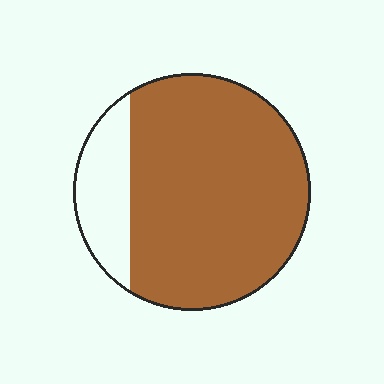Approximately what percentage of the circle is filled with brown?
Approximately 80%.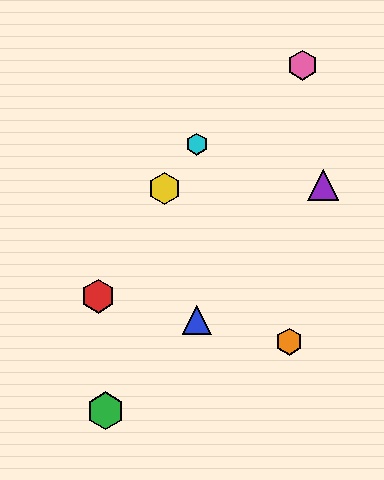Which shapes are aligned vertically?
The blue triangle, the cyan hexagon are aligned vertically.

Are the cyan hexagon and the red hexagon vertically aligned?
No, the cyan hexagon is at x≈197 and the red hexagon is at x≈98.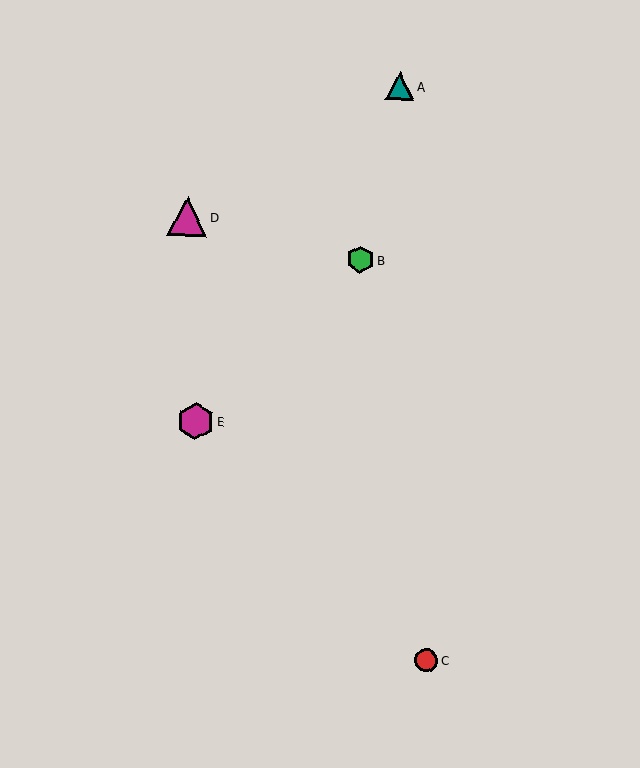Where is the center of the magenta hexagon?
The center of the magenta hexagon is at (195, 421).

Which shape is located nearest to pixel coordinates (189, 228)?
The magenta triangle (labeled D) at (187, 216) is nearest to that location.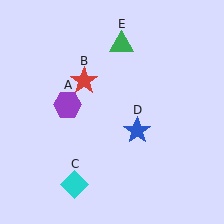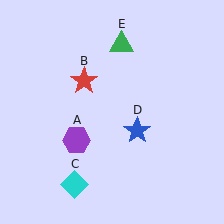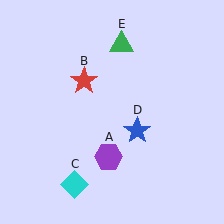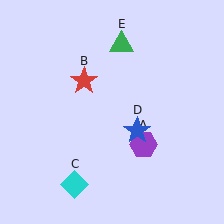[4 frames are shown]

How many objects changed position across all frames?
1 object changed position: purple hexagon (object A).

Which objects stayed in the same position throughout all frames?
Red star (object B) and cyan diamond (object C) and blue star (object D) and green triangle (object E) remained stationary.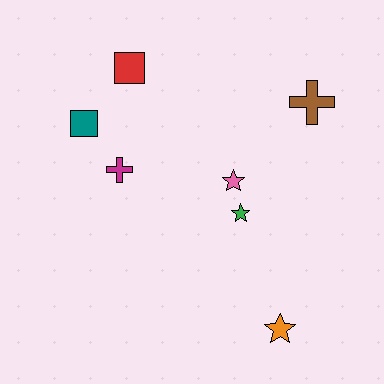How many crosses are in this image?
There are 2 crosses.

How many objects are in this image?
There are 7 objects.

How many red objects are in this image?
There is 1 red object.